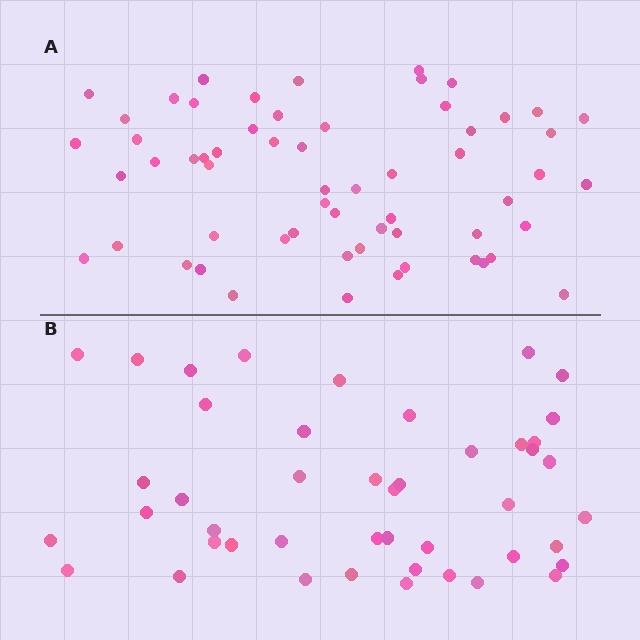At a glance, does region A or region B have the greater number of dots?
Region A (the top region) has more dots.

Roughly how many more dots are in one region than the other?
Region A has approximately 15 more dots than region B.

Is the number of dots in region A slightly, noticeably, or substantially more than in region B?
Region A has noticeably more, but not dramatically so. The ratio is roughly 1.3 to 1.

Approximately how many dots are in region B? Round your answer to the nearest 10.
About 40 dots. (The exact count is 45, which rounds to 40.)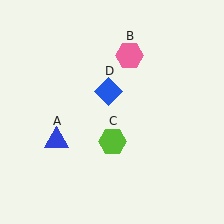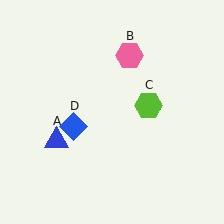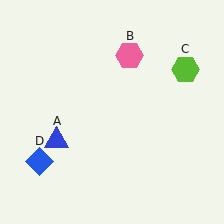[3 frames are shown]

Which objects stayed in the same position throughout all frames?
Blue triangle (object A) and pink hexagon (object B) remained stationary.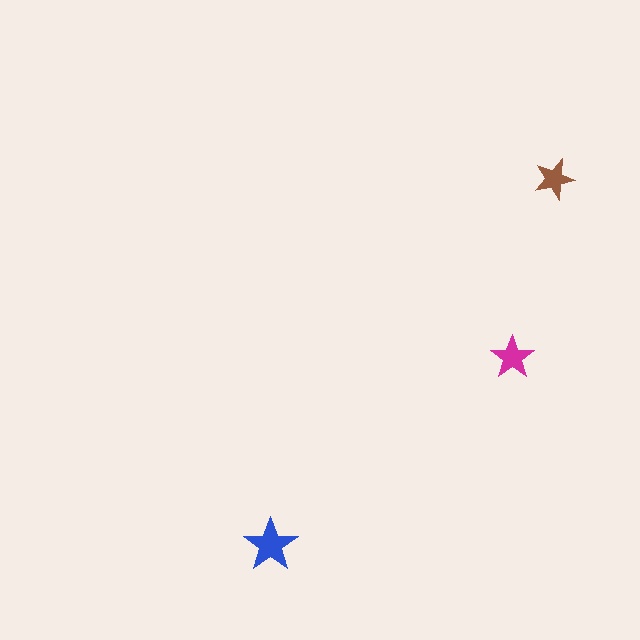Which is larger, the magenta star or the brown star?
The magenta one.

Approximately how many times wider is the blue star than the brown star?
About 1.5 times wider.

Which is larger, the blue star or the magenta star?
The blue one.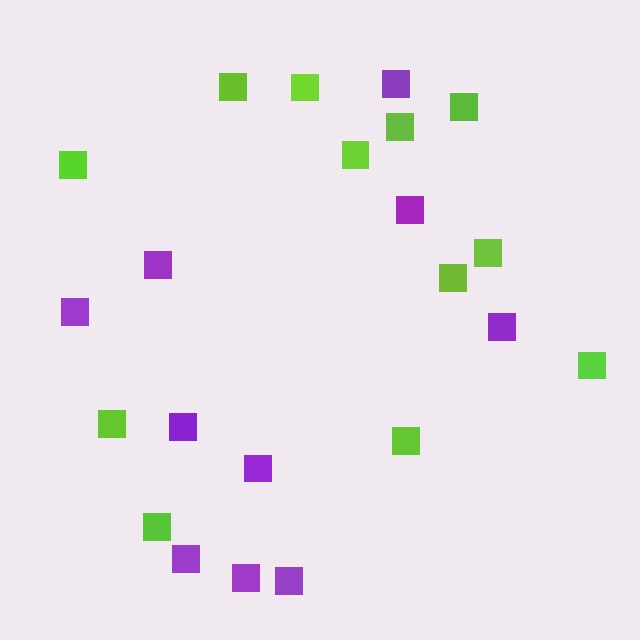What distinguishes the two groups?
There are 2 groups: one group of purple squares (10) and one group of lime squares (12).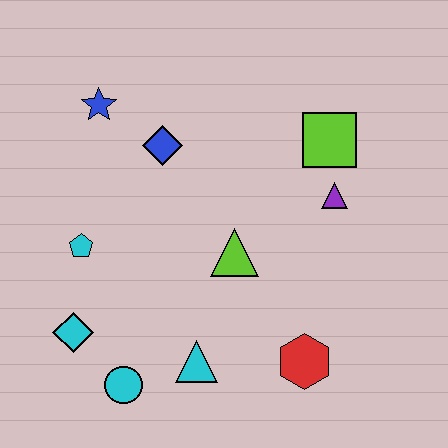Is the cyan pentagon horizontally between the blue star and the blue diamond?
No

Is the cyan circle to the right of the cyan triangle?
No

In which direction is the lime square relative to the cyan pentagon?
The lime square is to the right of the cyan pentagon.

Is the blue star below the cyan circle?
No